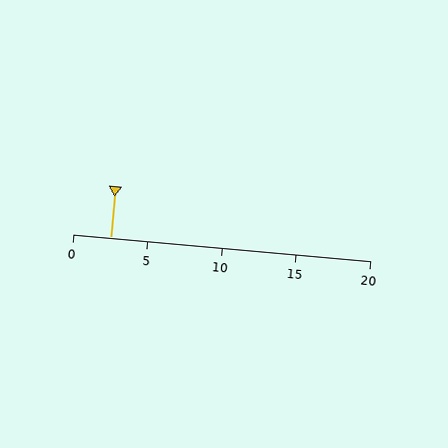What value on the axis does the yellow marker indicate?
The marker indicates approximately 2.5.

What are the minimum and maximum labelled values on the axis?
The axis runs from 0 to 20.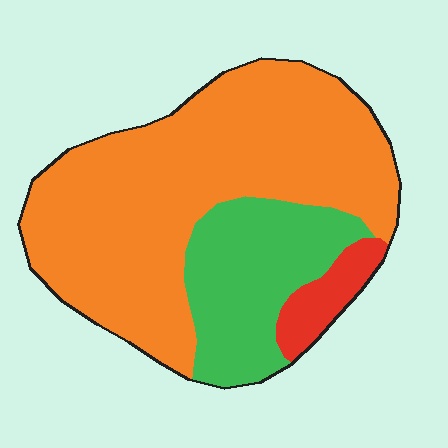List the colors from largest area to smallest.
From largest to smallest: orange, green, red.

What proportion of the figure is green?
Green covers roughly 25% of the figure.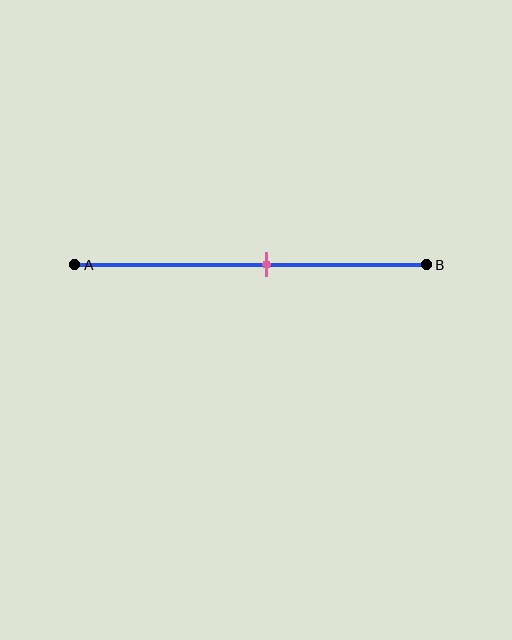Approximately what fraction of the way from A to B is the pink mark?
The pink mark is approximately 55% of the way from A to B.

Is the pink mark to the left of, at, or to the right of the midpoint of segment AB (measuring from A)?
The pink mark is to the right of the midpoint of segment AB.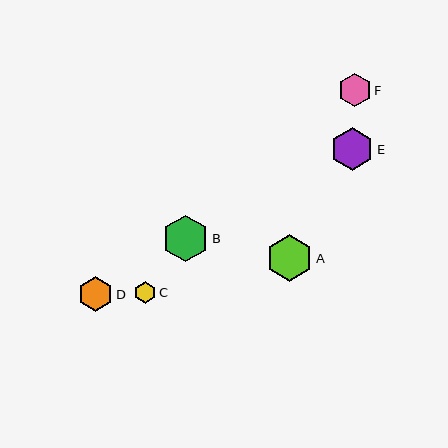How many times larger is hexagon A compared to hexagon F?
Hexagon A is approximately 1.4 times the size of hexagon F.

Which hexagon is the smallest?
Hexagon C is the smallest with a size of approximately 21 pixels.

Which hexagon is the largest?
Hexagon A is the largest with a size of approximately 47 pixels.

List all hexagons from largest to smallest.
From largest to smallest: A, B, E, D, F, C.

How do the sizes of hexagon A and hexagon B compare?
Hexagon A and hexagon B are approximately the same size.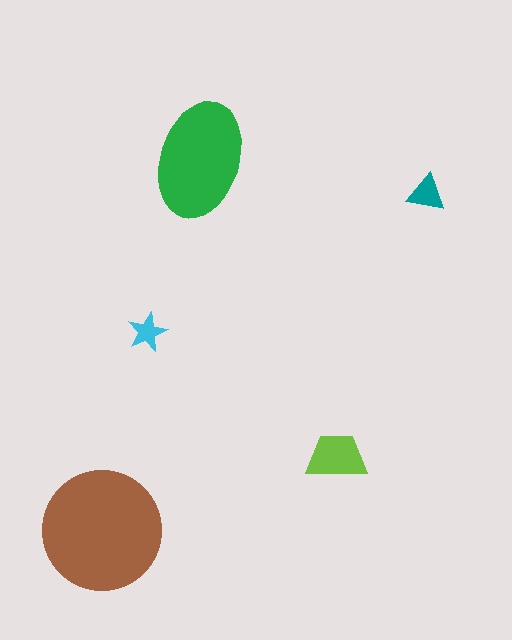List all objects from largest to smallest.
The brown circle, the green ellipse, the lime trapezoid, the teal triangle, the cyan star.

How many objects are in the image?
There are 5 objects in the image.